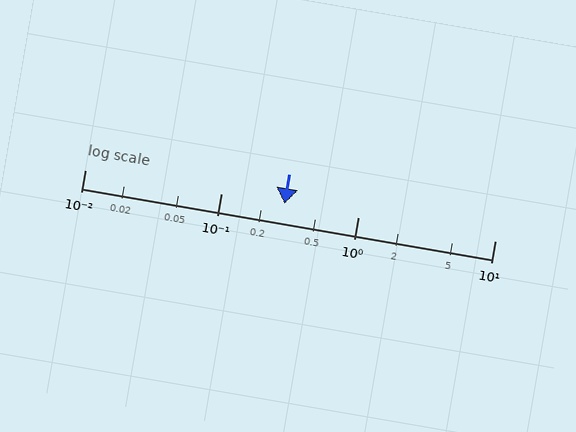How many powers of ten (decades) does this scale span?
The scale spans 3 decades, from 0.01 to 10.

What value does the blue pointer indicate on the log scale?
The pointer indicates approximately 0.29.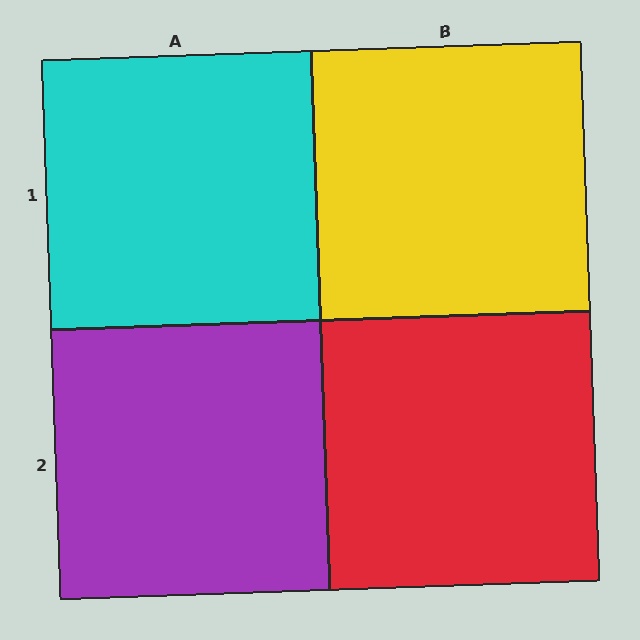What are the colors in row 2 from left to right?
Purple, red.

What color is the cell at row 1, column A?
Cyan.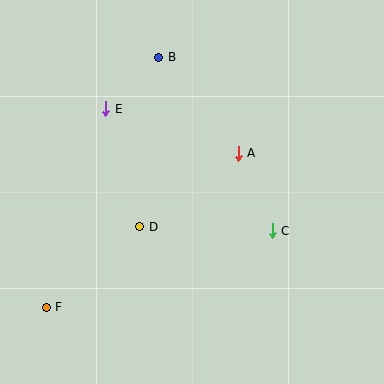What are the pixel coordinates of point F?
Point F is at (46, 307).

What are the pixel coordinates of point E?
Point E is at (106, 109).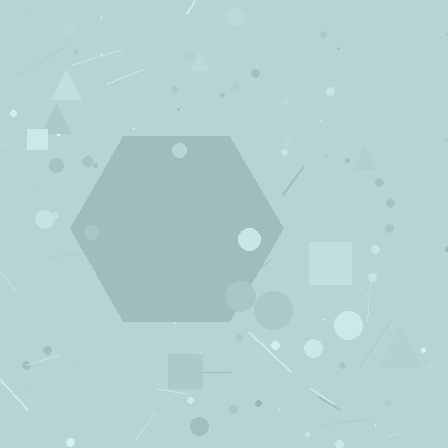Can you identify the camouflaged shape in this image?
The camouflaged shape is a hexagon.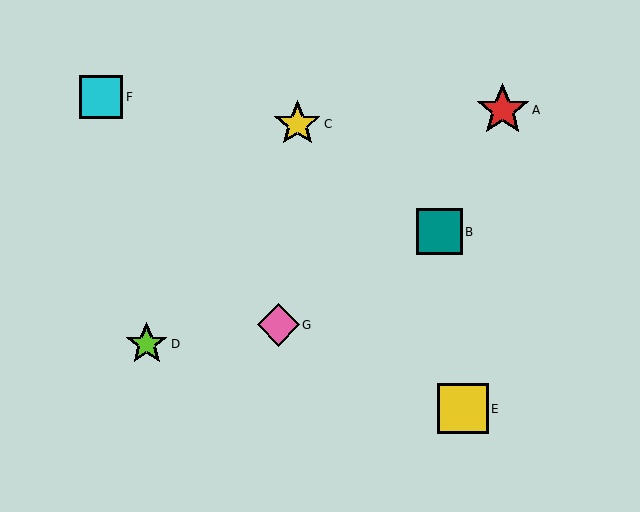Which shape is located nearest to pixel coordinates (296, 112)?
The yellow star (labeled C) at (297, 124) is nearest to that location.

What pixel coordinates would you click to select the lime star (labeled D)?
Click at (147, 344) to select the lime star D.